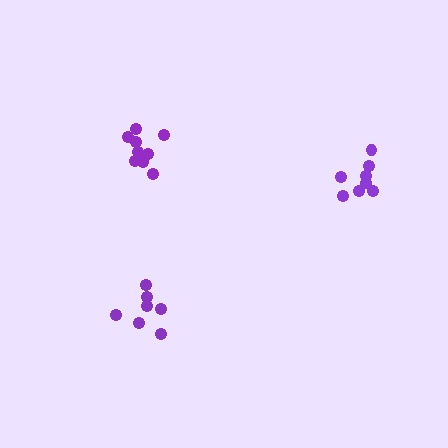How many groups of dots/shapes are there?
There are 3 groups.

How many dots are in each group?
Group 1: 9 dots, Group 2: 8 dots, Group 3: 7 dots (24 total).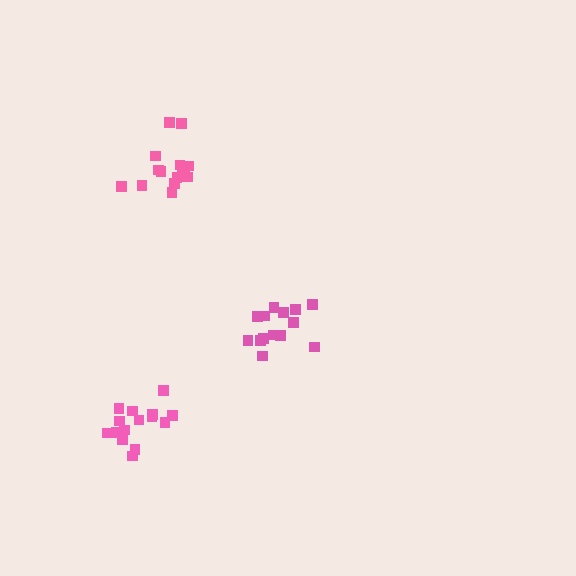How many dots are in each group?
Group 1: 14 dots, Group 2: 16 dots, Group 3: 15 dots (45 total).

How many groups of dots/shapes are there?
There are 3 groups.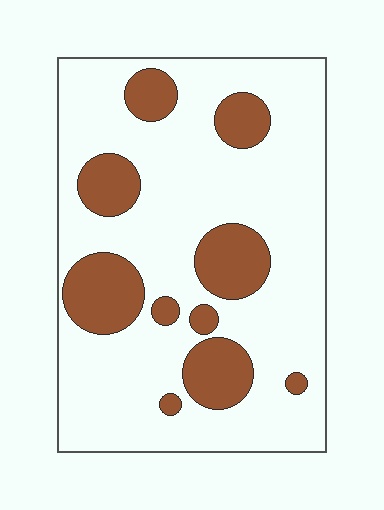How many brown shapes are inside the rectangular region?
10.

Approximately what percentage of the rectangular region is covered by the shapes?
Approximately 25%.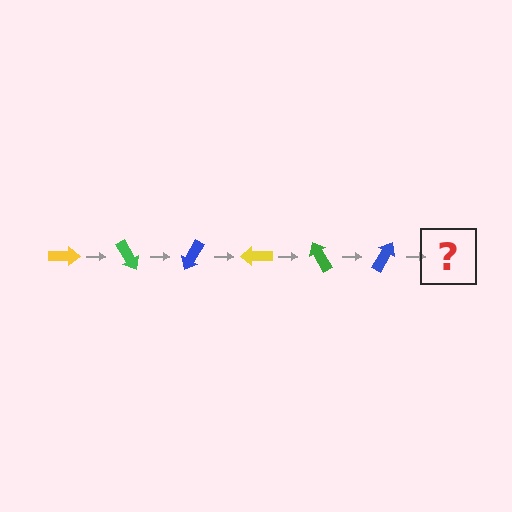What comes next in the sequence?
The next element should be a yellow arrow, rotated 360 degrees from the start.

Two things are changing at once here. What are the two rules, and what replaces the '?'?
The two rules are that it rotates 60 degrees each step and the color cycles through yellow, green, and blue. The '?' should be a yellow arrow, rotated 360 degrees from the start.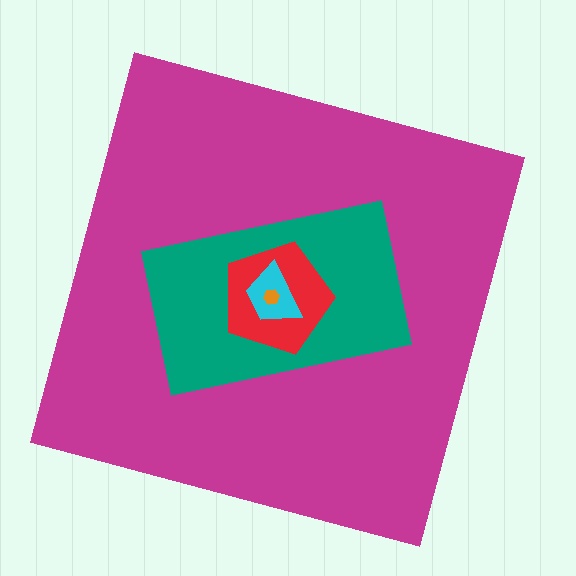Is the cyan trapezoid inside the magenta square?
Yes.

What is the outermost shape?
The magenta square.